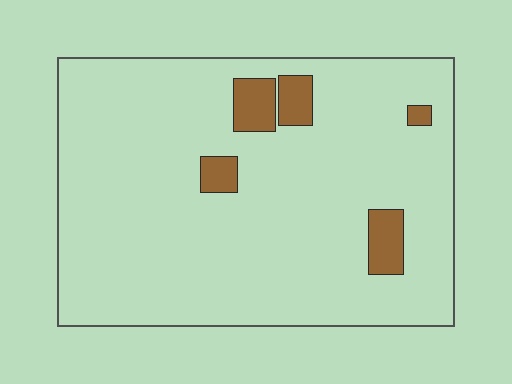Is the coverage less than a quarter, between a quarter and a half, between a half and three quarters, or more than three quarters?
Less than a quarter.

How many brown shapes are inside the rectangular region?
5.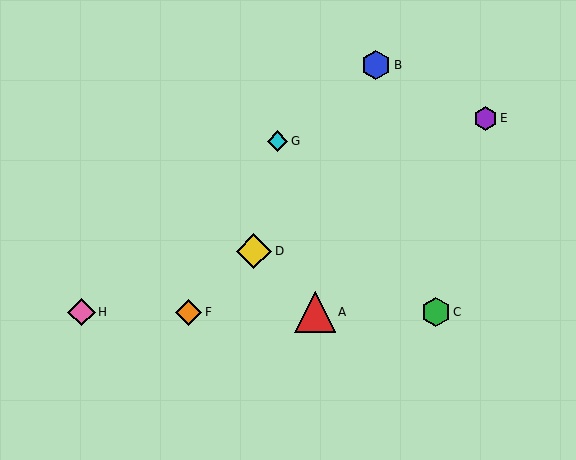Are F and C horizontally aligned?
Yes, both are at y≈312.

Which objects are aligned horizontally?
Objects A, C, F, H are aligned horizontally.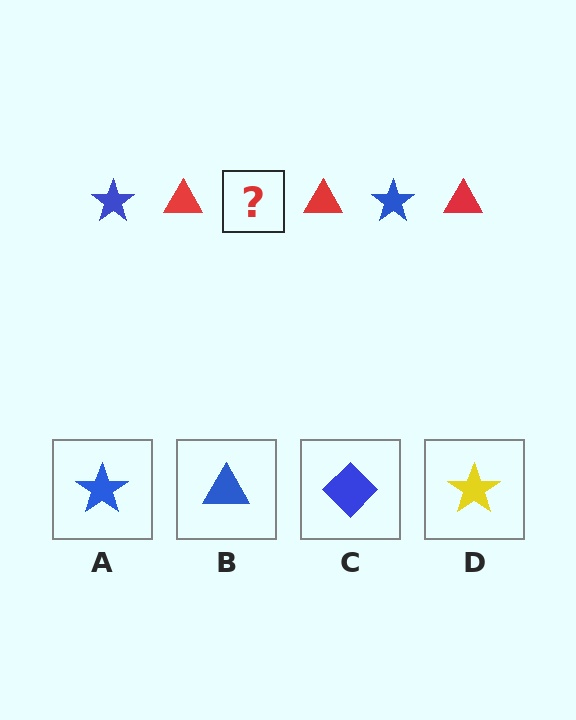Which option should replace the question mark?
Option A.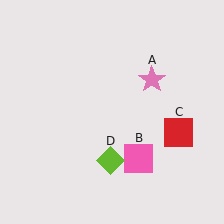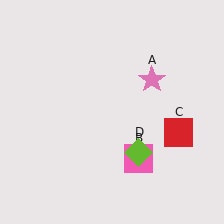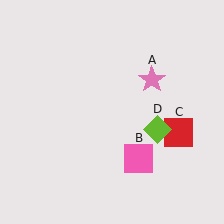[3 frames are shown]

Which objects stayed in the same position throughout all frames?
Pink star (object A) and pink square (object B) and red square (object C) remained stationary.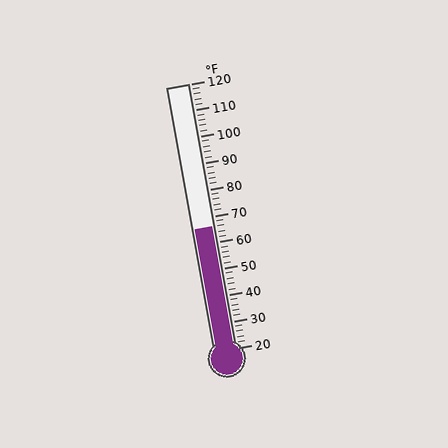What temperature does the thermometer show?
The thermometer shows approximately 66°F.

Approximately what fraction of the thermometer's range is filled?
The thermometer is filled to approximately 45% of its range.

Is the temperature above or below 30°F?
The temperature is above 30°F.